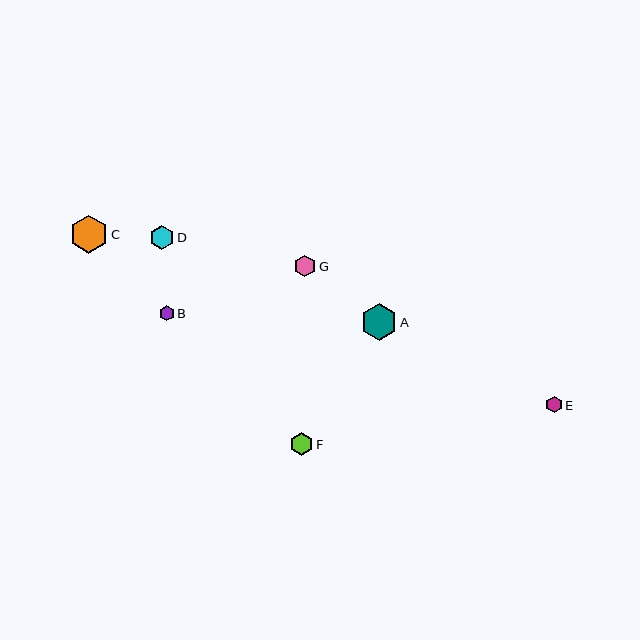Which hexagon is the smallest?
Hexagon B is the smallest with a size of approximately 15 pixels.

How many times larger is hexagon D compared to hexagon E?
Hexagon D is approximately 1.5 times the size of hexagon E.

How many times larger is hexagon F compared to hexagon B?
Hexagon F is approximately 1.5 times the size of hexagon B.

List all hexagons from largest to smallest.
From largest to smallest: C, A, D, F, G, E, B.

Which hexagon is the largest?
Hexagon C is the largest with a size of approximately 38 pixels.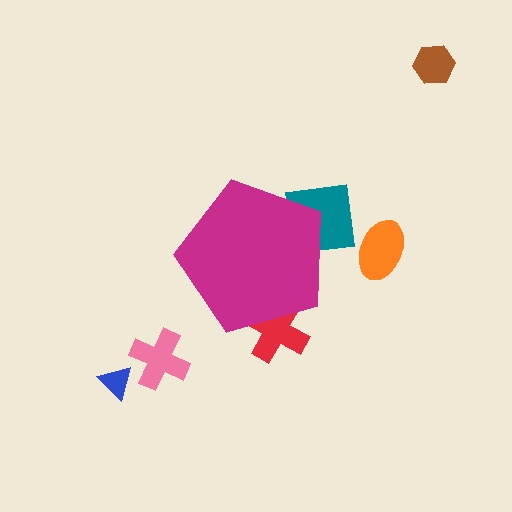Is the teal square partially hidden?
Yes, the teal square is partially hidden behind the magenta pentagon.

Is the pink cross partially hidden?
No, the pink cross is fully visible.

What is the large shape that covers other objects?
A magenta pentagon.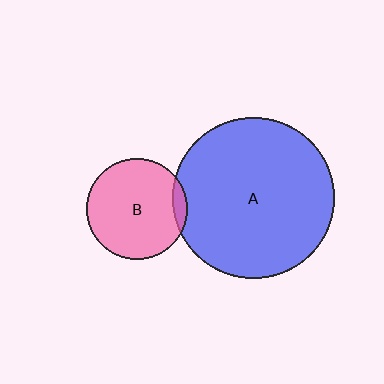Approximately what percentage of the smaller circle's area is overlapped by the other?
Approximately 10%.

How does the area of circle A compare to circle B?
Approximately 2.6 times.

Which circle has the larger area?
Circle A (blue).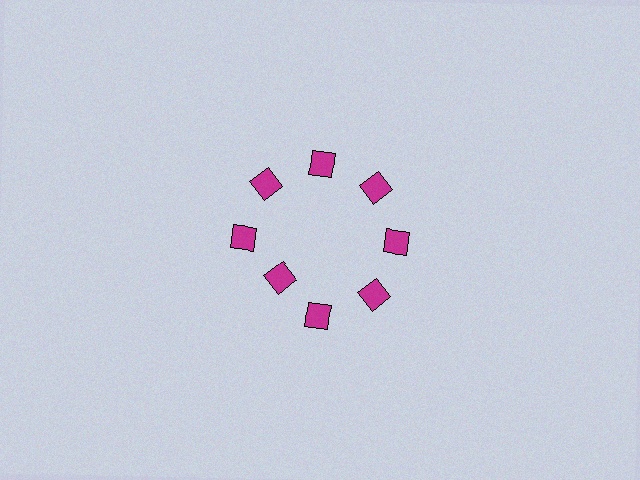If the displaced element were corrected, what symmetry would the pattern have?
It would have 8-fold rotational symmetry — the pattern would map onto itself every 45 degrees.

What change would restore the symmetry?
The symmetry would be restored by moving it outward, back onto the ring so that all 8 squares sit at equal angles and equal distance from the center.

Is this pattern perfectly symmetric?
No. The 8 magenta squares are arranged in a ring, but one element near the 8 o'clock position is pulled inward toward the center, breaking the 8-fold rotational symmetry.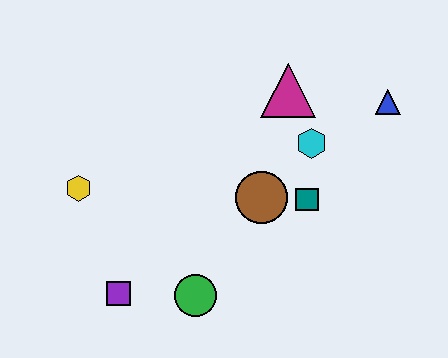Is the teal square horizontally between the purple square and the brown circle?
No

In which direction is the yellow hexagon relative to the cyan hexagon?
The yellow hexagon is to the left of the cyan hexagon.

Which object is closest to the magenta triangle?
The cyan hexagon is closest to the magenta triangle.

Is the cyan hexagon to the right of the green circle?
Yes